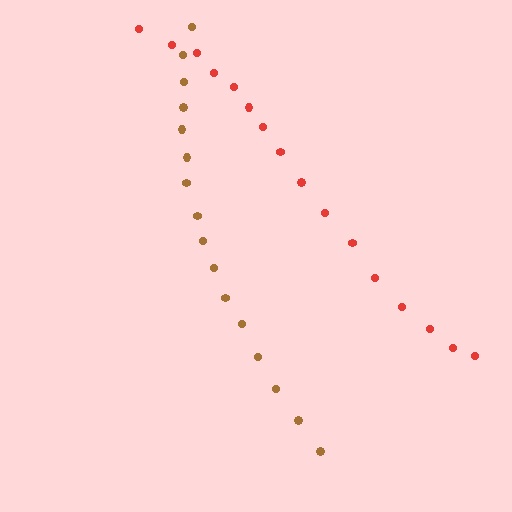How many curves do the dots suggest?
There are 2 distinct paths.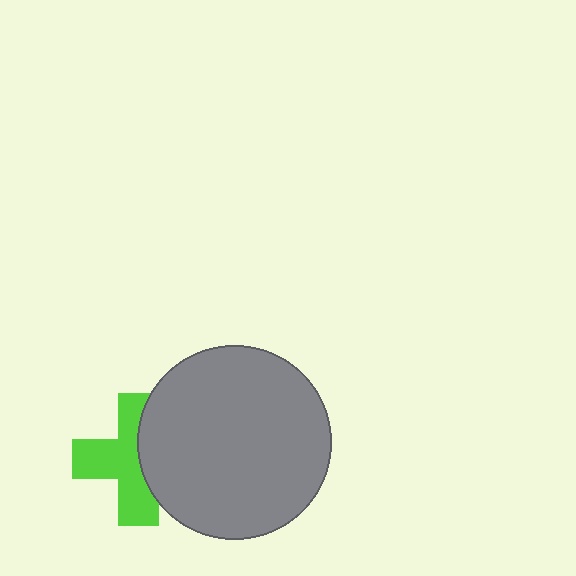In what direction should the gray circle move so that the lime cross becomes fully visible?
The gray circle should move right. That is the shortest direction to clear the overlap and leave the lime cross fully visible.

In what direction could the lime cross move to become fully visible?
The lime cross could move left. That would shift it out from behind the gray circle entirely.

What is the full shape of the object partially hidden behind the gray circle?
The partially hidden object is a lime cross.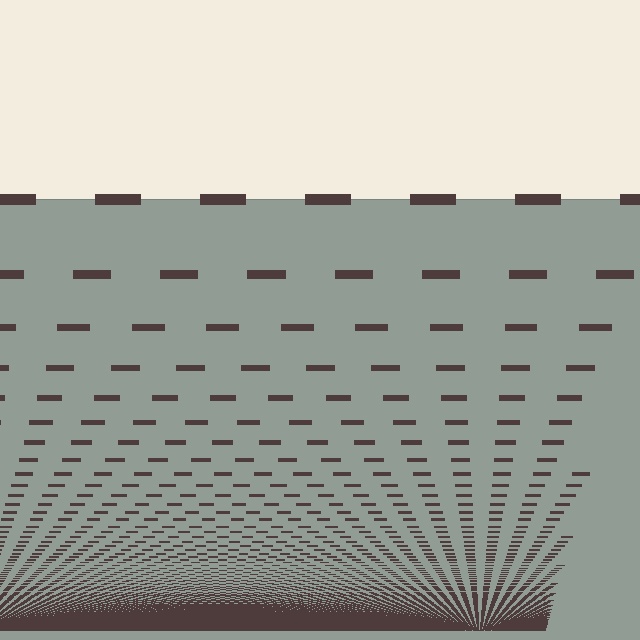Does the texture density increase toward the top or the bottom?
Density increases toward the bottom.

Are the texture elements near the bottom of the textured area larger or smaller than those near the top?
Smaller. The gradient is inverted — elements near the bottom are smaller and denser.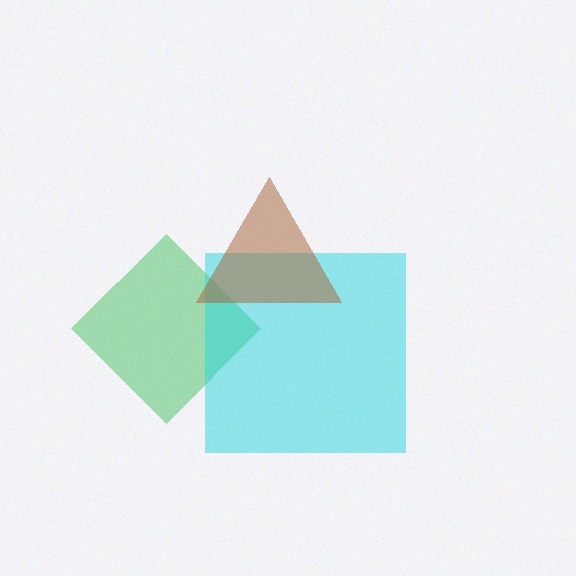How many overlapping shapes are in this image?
There are 3 overlapping shapes in the image.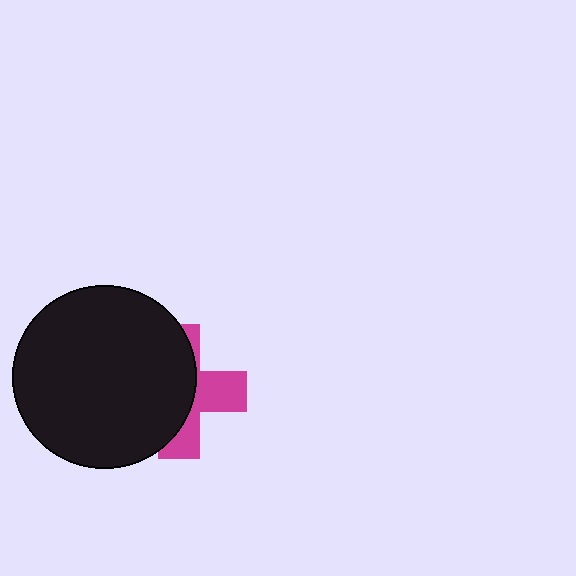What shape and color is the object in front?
The object in front is a black circle.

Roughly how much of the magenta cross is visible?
A small part of it is visible (roughly 39%).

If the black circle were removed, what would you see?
You would see the complete magenta cross.